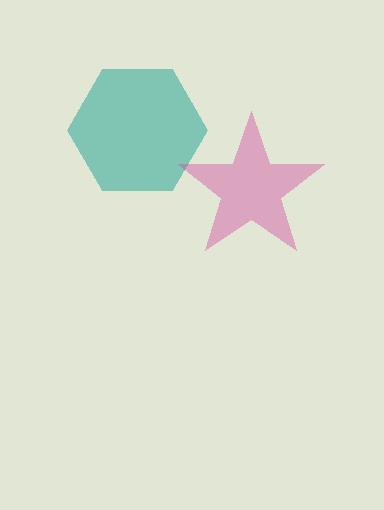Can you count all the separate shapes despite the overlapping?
Yes, there are 2 separate shapes.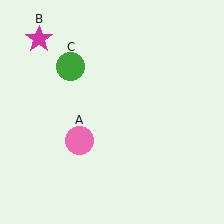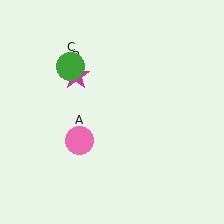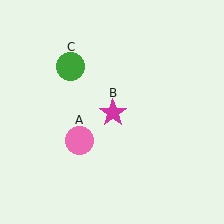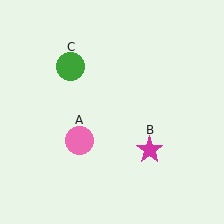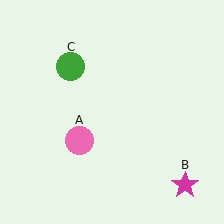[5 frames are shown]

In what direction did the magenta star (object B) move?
The magenta star (object B) moved down and to the right.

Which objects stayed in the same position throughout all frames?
Pink circle (object A) and green circle (object C) remained stationary.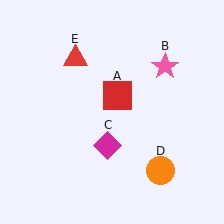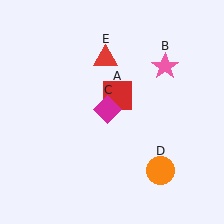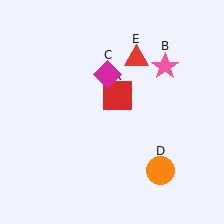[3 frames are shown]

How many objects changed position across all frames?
2 objects changed position: magenta diamond (object C), red triangle (object E).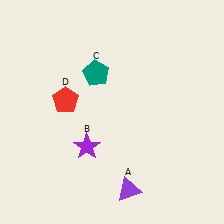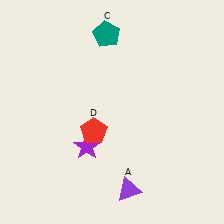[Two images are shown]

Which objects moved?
The objects that moved are: the teal pentagon (C), the red pentagon (D).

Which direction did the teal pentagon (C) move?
The teal pentagon (C) moved up.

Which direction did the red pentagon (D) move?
The red pentagon (D) moved down.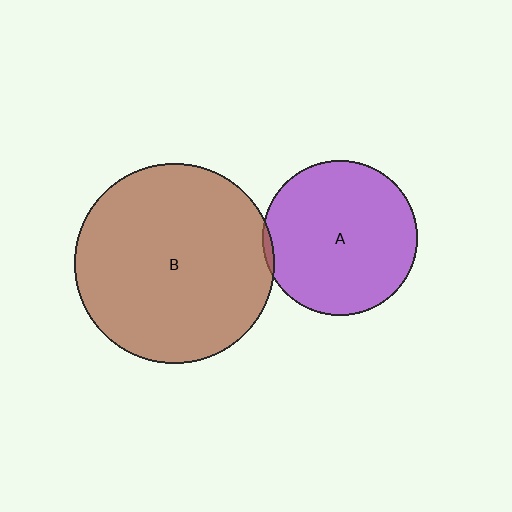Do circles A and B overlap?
Yes.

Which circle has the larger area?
Circle B (brown).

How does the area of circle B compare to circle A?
Approximately 1.7 times.